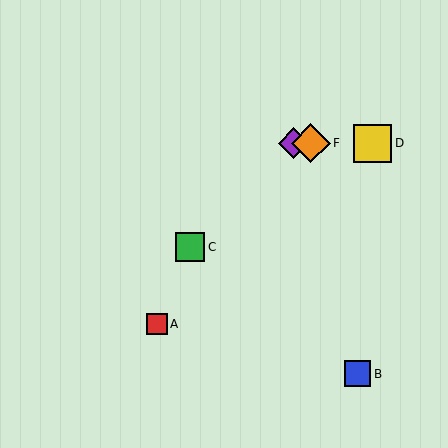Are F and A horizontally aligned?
No, F is at y≈143 and A is at y≈324.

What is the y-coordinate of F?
Object F is at y≈143.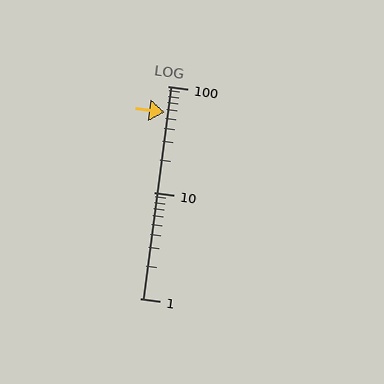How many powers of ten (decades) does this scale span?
The scale spans 2 decades, from 1 to 100.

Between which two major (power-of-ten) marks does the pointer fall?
The pointer is between 10 and 100.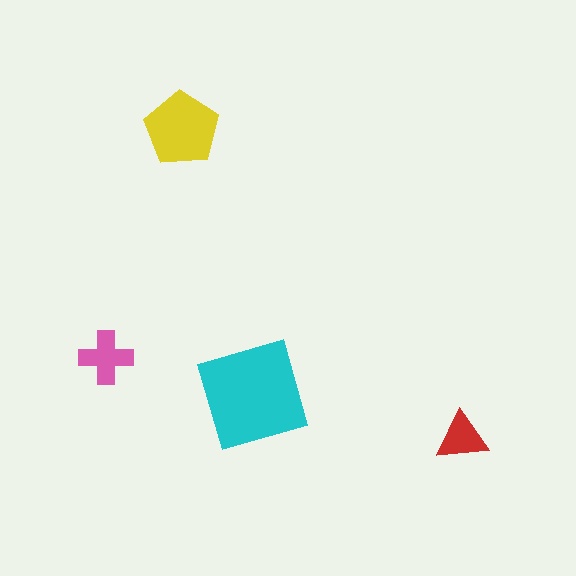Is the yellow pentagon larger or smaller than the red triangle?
Larger.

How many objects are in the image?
There are 4 objects in the image.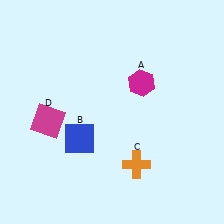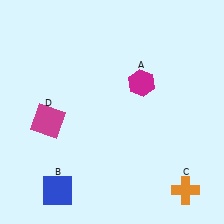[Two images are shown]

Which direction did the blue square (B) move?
The blue square (B) moved down.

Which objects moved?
The objects that moved are: the blue square (B), the orange cross (C).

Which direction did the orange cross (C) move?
The orange cross (C) moved right.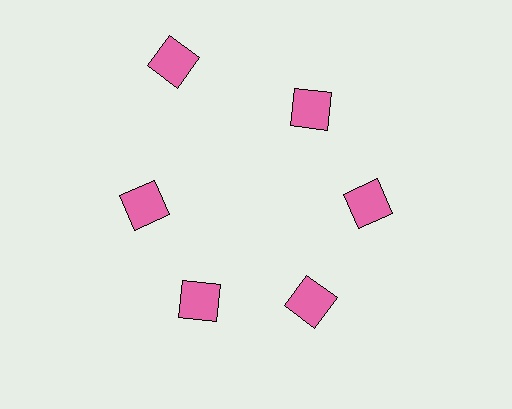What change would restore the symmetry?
The symmetry would be restored by moving it inward, back onto the ring so that all 6 squares sit at equal angles and equal distance from the center.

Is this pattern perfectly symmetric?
No. The 6 pink squares are arranged in a ring, but one element near the 11 o'clock position is pushed outward from the center, breaking the 6-fold rotational symmetry.